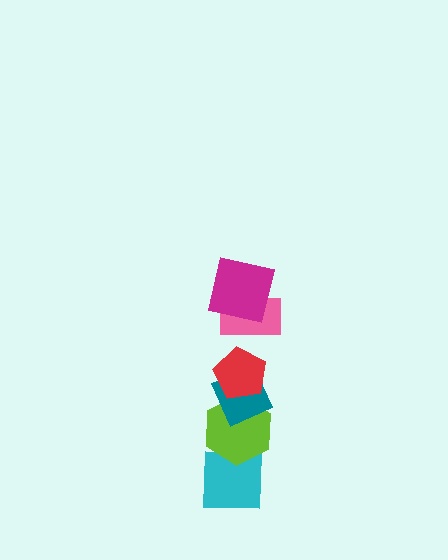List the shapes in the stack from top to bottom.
From top to bottom: the magenta square, the pink rectangle, the red pentagon, the teal diamond, the lime hexagon, the cyan square.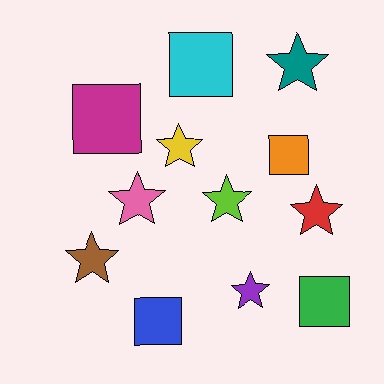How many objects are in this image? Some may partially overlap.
There are 12 objects.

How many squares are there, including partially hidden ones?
There are 5 squares.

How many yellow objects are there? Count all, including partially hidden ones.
There is 1 yellow object.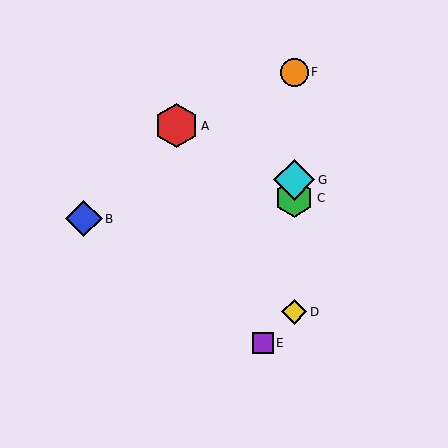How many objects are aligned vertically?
4 objects (C, D, F, G) are aligned vertically.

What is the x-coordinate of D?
Object D is at x≈294.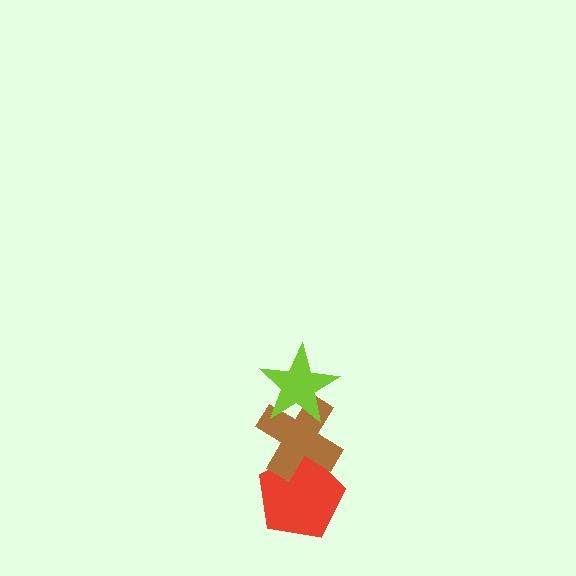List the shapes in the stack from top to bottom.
From top to bottom: the lime star, the brown cross, the red pentagon.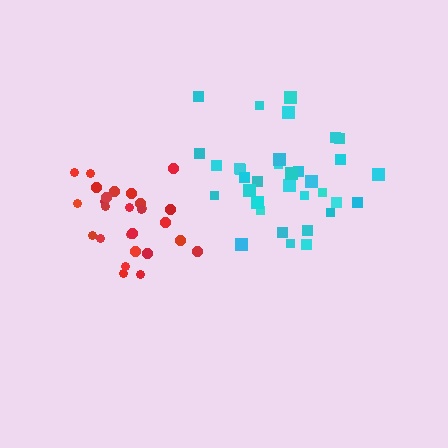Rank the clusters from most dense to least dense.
red, cyan.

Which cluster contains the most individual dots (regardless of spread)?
Cyan (34).